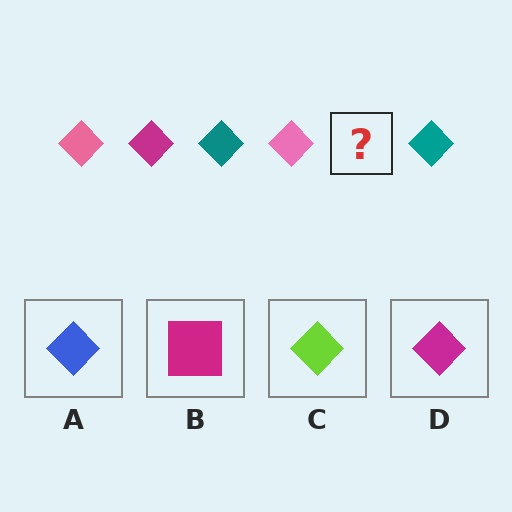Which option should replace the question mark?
Option D.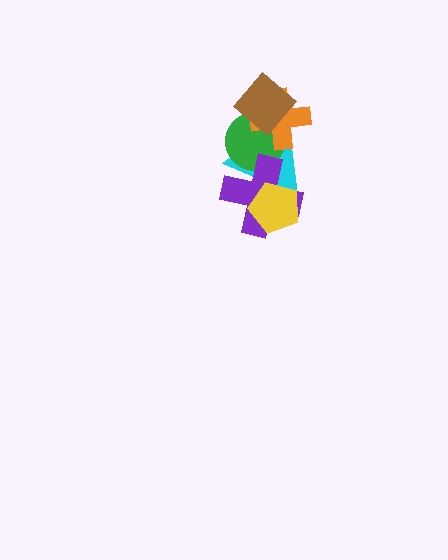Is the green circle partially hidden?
Yes, it is partially covered by another shape.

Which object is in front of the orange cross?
The brown diamond is in front of the orange cross.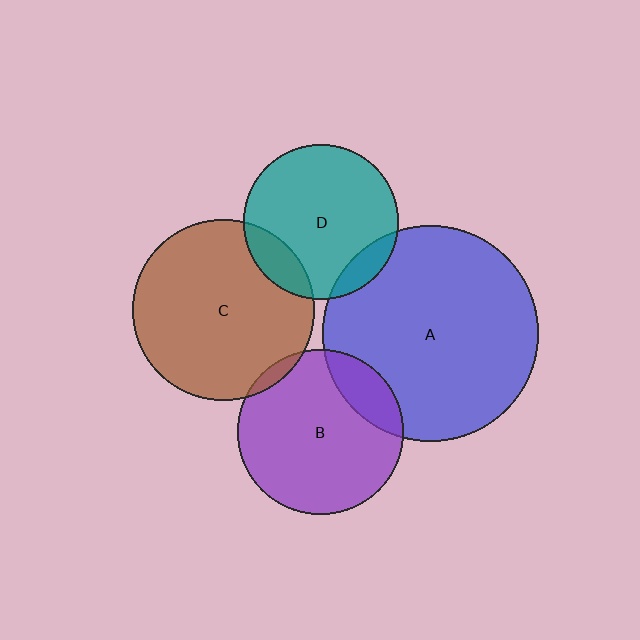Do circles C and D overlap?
Yes.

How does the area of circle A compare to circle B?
Approximately 1.7 times.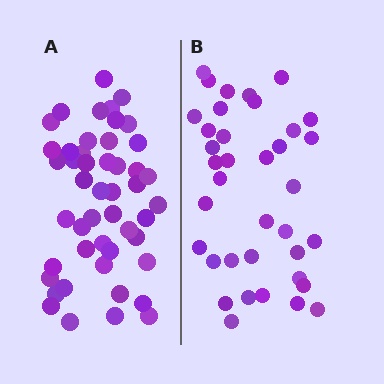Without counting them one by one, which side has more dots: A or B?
Region A (the left region) has more dots.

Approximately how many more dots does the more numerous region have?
Region A has roughly 12 or so more dots than region B.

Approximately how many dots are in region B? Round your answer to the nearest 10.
About 40 dots. (The exact count is 37, which rounds to 40.)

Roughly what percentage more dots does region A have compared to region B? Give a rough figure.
About 30% more.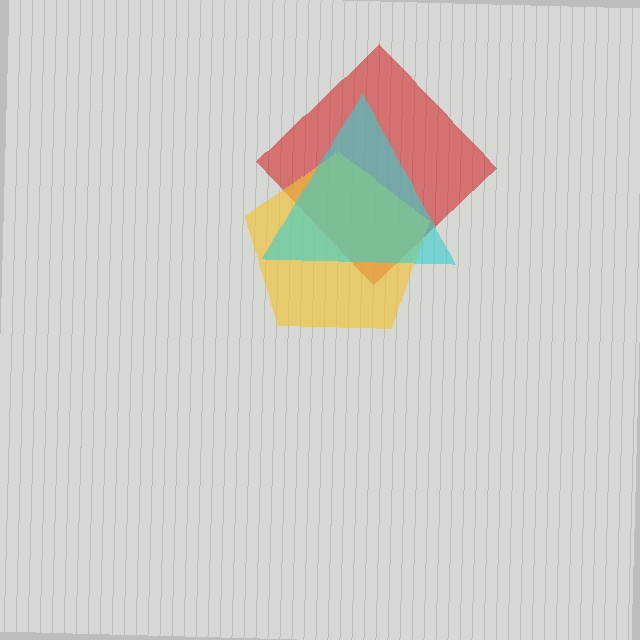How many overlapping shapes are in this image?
There are 3 overlapping shapes in the image.